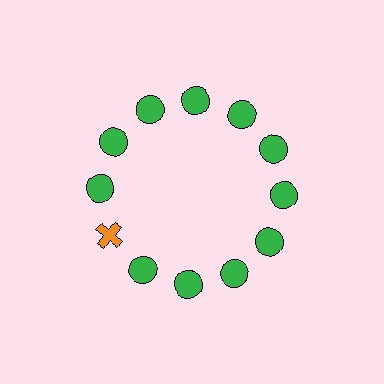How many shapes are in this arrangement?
There are 12 shapes arranged in a ring pattern.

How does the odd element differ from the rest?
It differs in both color (orange instead of green) and shape (cross instead of circle).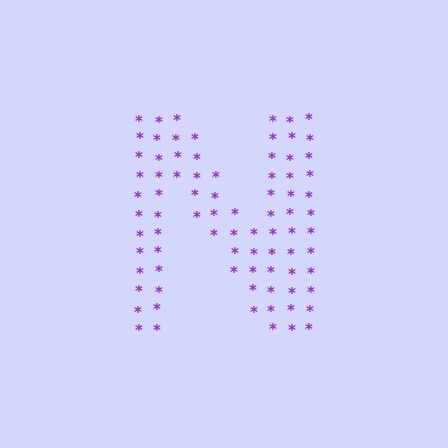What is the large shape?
The large shape is the letter N.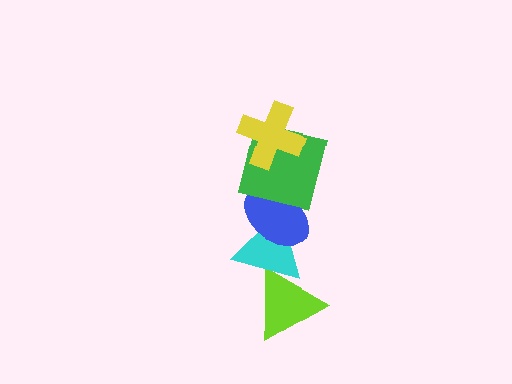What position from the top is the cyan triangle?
The cyan triangle is 4th from the top.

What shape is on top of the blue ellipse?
The green square is on top of the blue ellipse.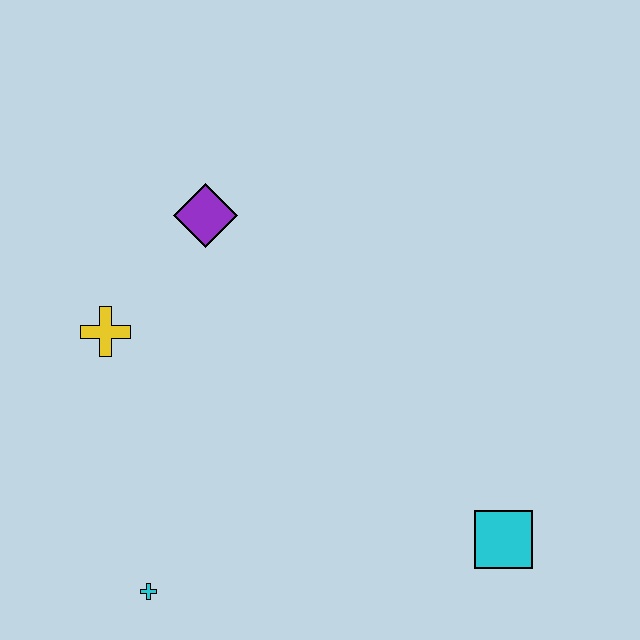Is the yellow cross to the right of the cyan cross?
No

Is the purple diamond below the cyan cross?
No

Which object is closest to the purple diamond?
The yellow cross is closest to the purple diamond.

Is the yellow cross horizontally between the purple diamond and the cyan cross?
No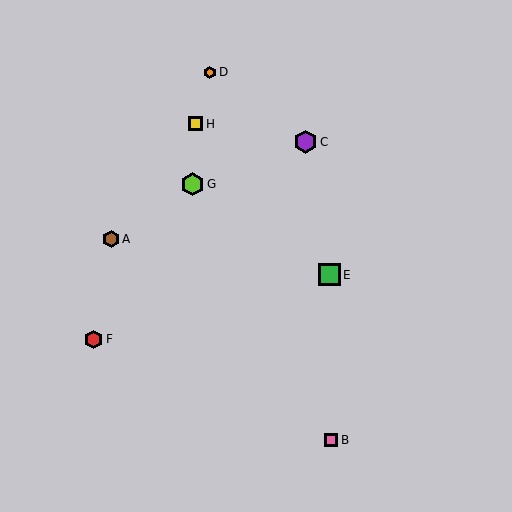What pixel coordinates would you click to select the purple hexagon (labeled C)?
Click at (306, 142) to select the purple hexagon C.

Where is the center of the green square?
The center of the green square is at (329, 275).